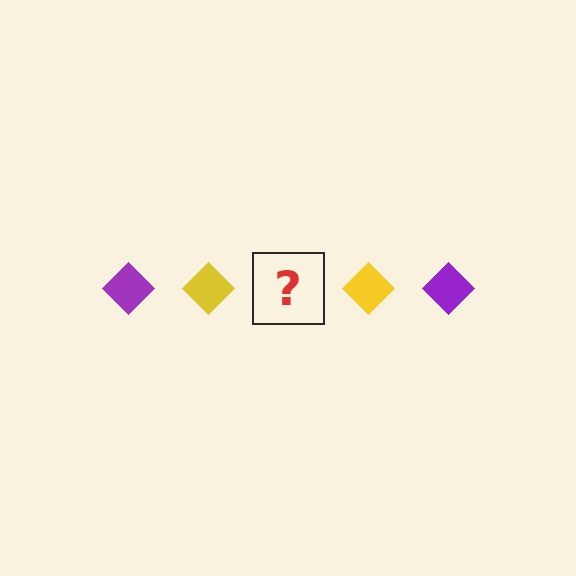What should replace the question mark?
The question mark should be replaced with a purple diamond.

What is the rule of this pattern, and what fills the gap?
The rule is that the pattern cycles through purple, yellow diamonds. The gap should be filled with a purple diamond.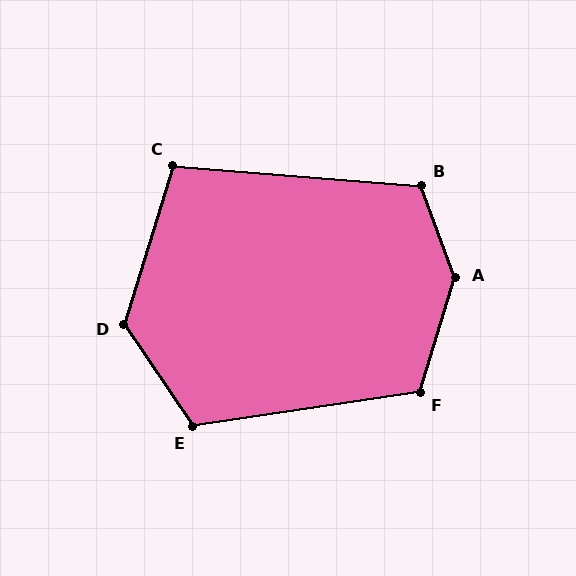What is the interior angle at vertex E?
Approximately 115 degrees (obtuse).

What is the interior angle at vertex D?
Approximately 129 degrees (obtuse).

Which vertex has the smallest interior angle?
C, at approximately 102 degrees.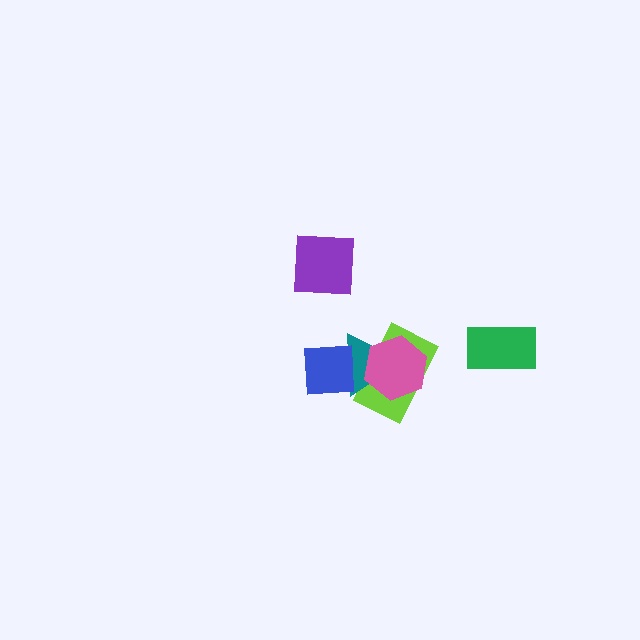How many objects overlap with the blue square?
2 objects overlap with the blue square.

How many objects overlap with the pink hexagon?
2 objects overlap with the pink hexagon.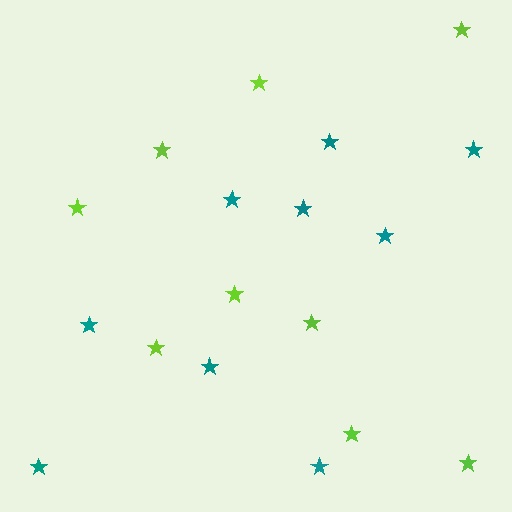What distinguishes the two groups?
There are 2 groups: one group of lime stars (9) and one group of teal stars (9).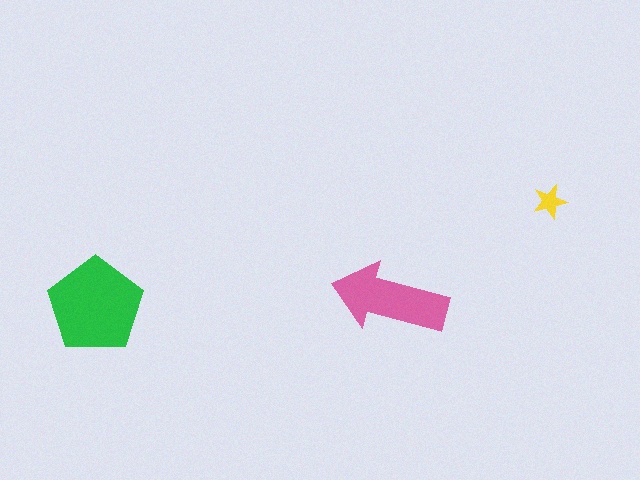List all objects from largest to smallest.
The green pentagon, the pink arrow, the yellow star.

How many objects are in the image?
There are 3 objects in the image.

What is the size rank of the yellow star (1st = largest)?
3rd.